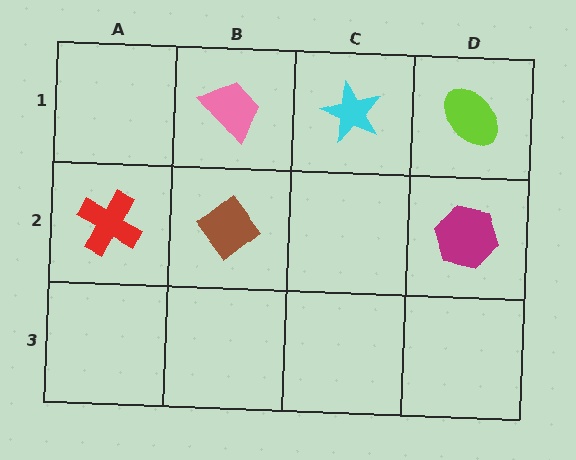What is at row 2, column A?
A red cross.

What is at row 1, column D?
A lime ellipse.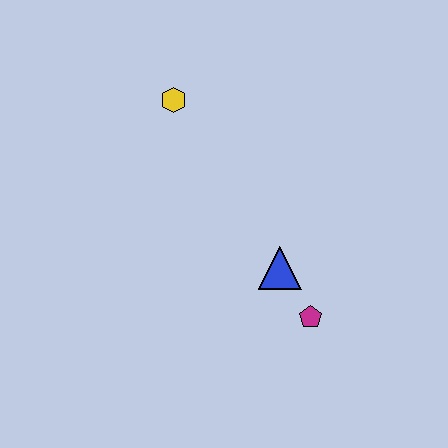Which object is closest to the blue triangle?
The magenta pentagon is closest to the blue triangle.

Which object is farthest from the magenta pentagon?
The yellow hexagon is farthest from the magenta pentagon.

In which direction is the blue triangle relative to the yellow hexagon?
The blue triangle is below the yellow hexagon.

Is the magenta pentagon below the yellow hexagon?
Yes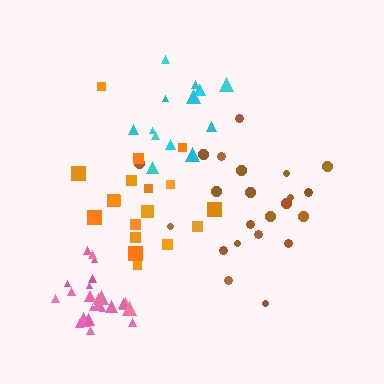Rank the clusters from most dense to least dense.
pink, brown, cyan, orange.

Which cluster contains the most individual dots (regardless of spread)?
Pink (26).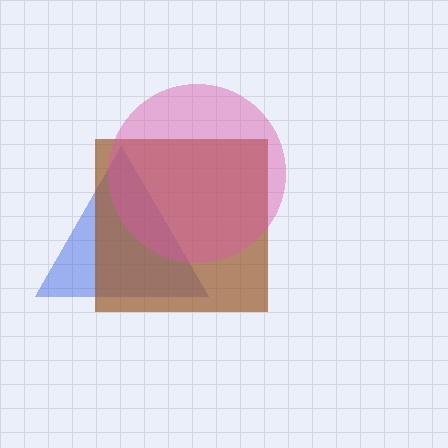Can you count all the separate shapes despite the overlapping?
Yes, there are 3 separate shapes.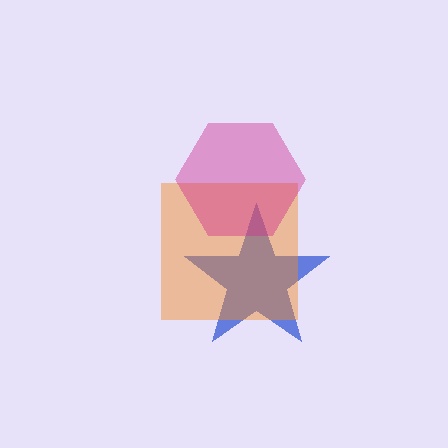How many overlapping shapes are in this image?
There are 3 overlapping shapes in the image.